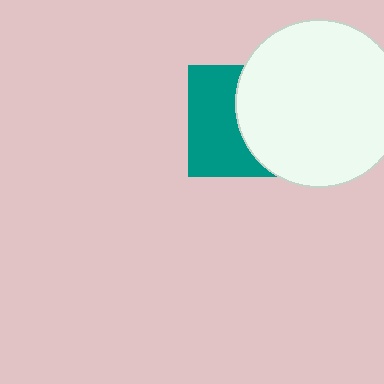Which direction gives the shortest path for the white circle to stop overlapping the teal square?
Moving right gives the shortest separation.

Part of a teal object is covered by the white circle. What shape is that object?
It is a square.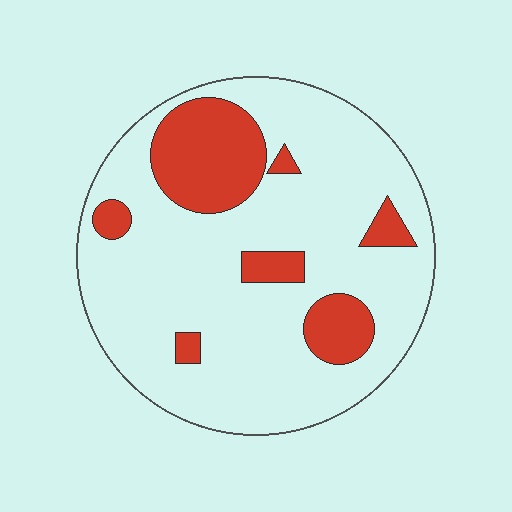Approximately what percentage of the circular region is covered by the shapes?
Approximately 20%.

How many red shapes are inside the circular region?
7.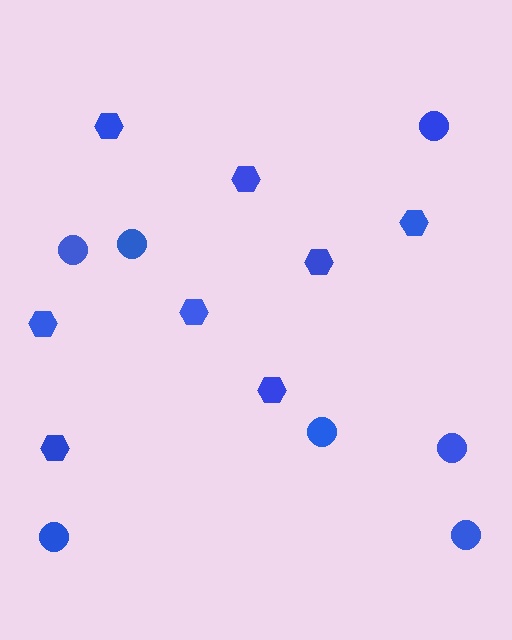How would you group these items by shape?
There are 2 groups: one group of circles (7) and one group of hexagons (8).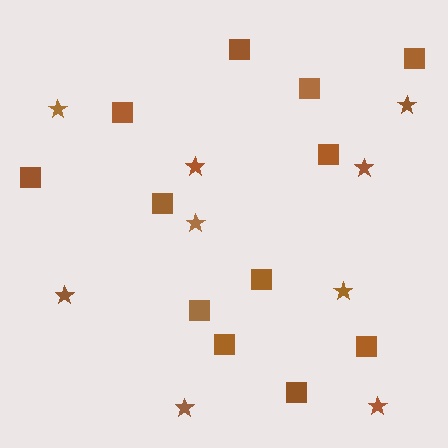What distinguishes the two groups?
There are 2 groups: one group of stars (9) and one group of squares (12).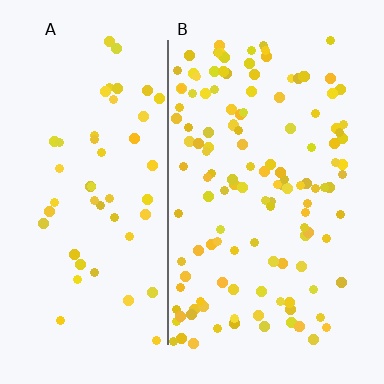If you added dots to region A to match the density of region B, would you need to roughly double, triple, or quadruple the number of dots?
Approximately triple.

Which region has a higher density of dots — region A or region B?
B (the right).